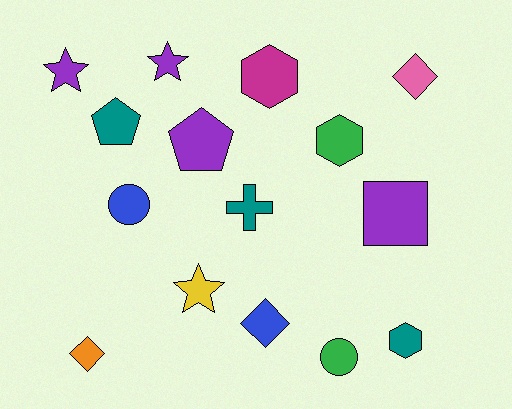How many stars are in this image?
There are 3 stars.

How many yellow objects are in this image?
There is 1 yellow object.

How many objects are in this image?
There are 15 objects.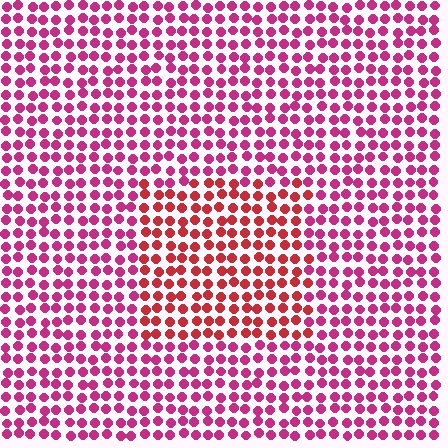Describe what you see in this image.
The image is filled with small magenta elements in a uniform arrangement. A rectangle-shaped region is visible where the elements are tinted to a slightly different hue, forming a subtle color boundary.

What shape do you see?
I see a rectangle.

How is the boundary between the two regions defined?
The boundary is defined purely by a slight shift in hue (about 32 degrees). Spacing, size, and orientation are identical on both sides.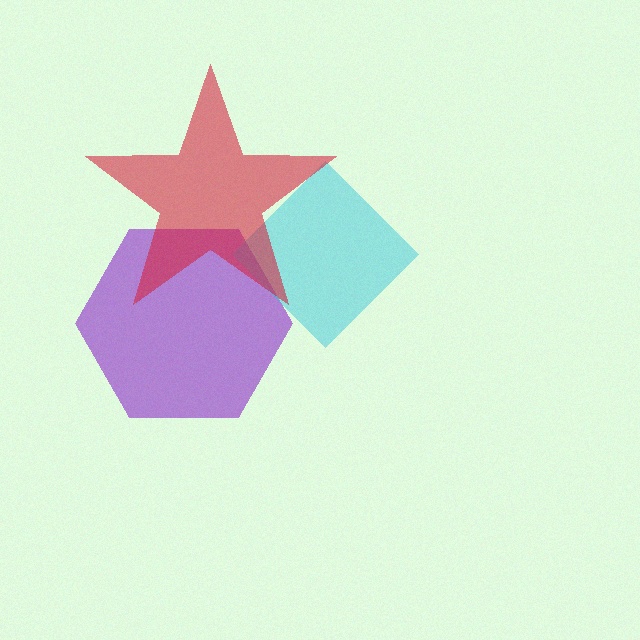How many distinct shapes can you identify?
There are 3 distinct shapes: a purple hexagon, a cyan diamond, a red star.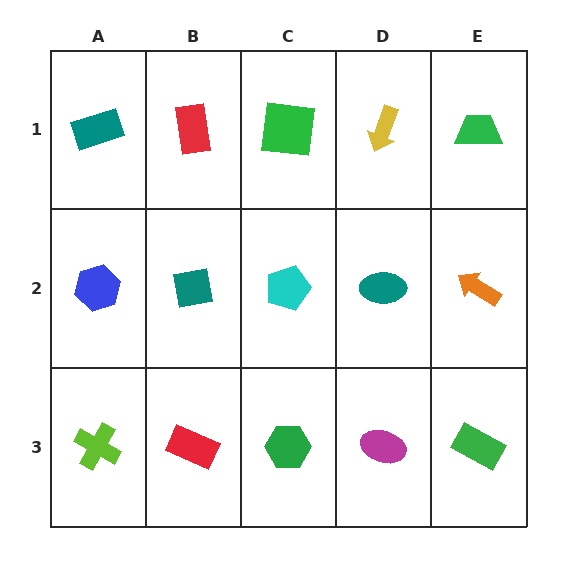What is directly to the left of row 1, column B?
A teal rectangle.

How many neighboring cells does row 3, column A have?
2.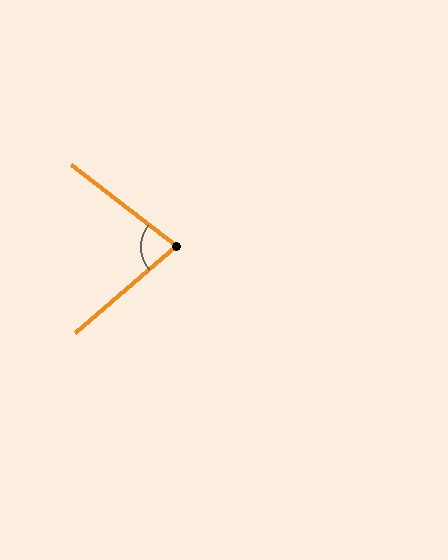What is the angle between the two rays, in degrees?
Approximately 78 degrees.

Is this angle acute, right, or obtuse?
It is acute.